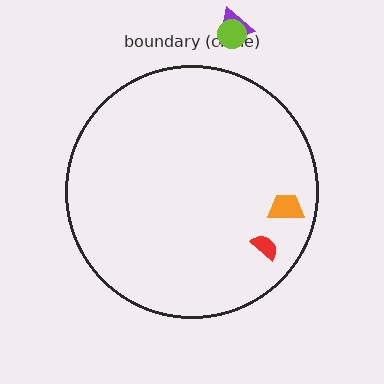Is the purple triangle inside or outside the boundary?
Outside.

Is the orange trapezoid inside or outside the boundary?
Inside.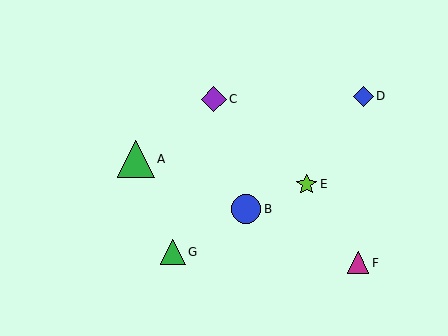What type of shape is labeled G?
Shape G is a green triangle.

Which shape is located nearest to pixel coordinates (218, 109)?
The purple diamond (labeled C) at (214, 99) is nearest to that location.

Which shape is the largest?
The green triangle (labeled A) is the largest.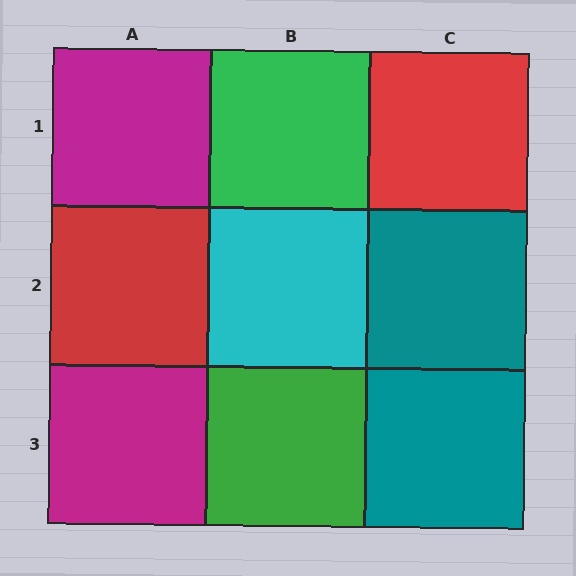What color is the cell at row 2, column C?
Teal.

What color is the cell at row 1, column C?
Red.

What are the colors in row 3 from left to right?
Magenta, green, teal.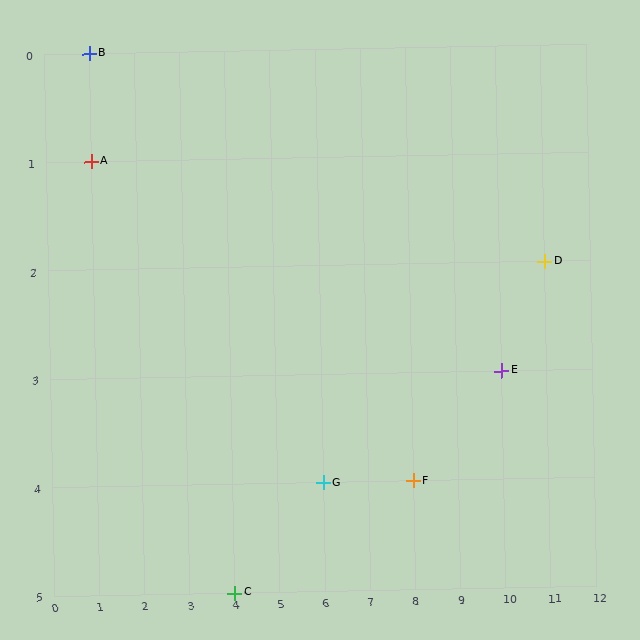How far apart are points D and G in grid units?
Points D and G are 5 columns and 2 rows apart (about 5.4 grid units diagonally).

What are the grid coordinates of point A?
Point A is at grid coordinates (1, 1).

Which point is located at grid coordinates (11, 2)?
Point D is at (11, 2).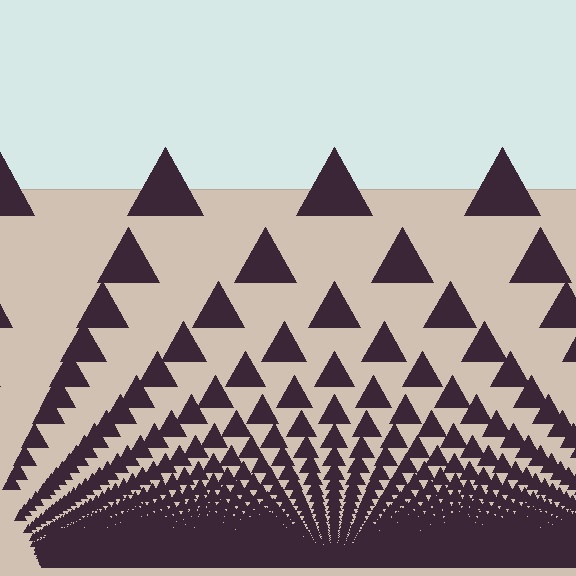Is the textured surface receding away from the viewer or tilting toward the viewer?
The surface appears to tilt toward the viewer. Texture elements get larger and sparser toward the top.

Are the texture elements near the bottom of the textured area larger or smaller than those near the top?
Smaller. The gradient is inverted — elements near the bottom are smaller and denser.